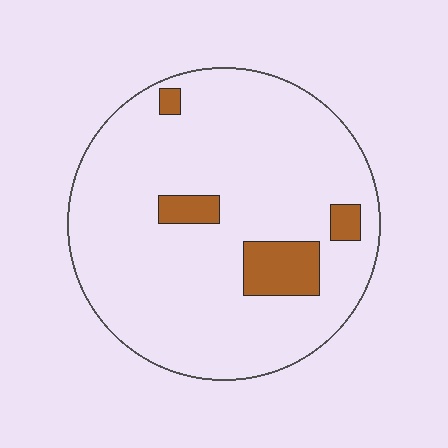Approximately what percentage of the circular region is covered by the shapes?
Approximately 10%.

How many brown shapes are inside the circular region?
4.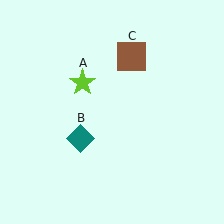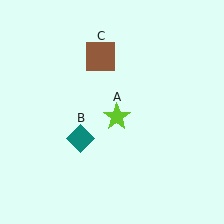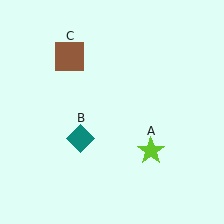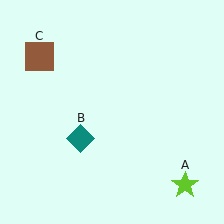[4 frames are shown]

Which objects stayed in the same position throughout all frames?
Teal diamond (object B) remained stationary.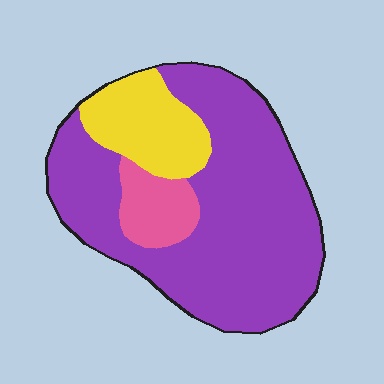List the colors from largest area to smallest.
From largest to smallest: purple, yellow, pink.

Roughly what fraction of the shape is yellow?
Yellow takes up between a sixth and a third of the shape.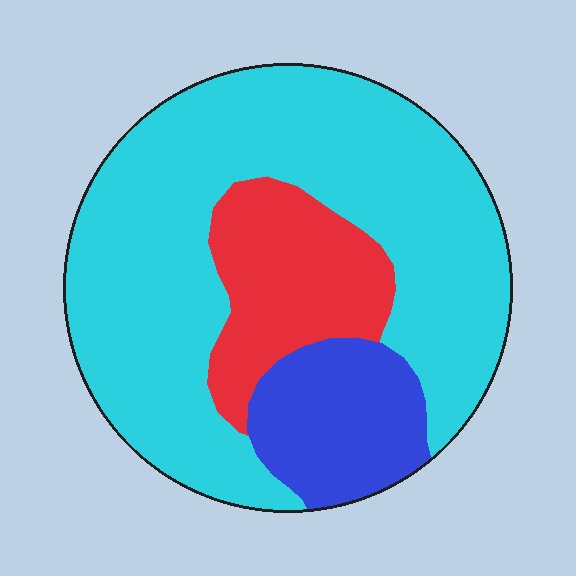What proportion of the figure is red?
Red covers 18% of the figure.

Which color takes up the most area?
Cyan, at roughly 65%.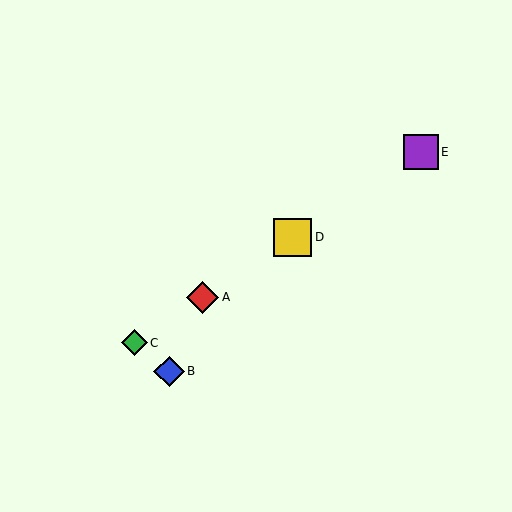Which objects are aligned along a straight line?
Objects A, C, D, E are aligned along a straight line.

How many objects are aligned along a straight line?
4 objects (A, C, D, E) are aligned along a straight line.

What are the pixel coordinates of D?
Object D is at (292, 237).